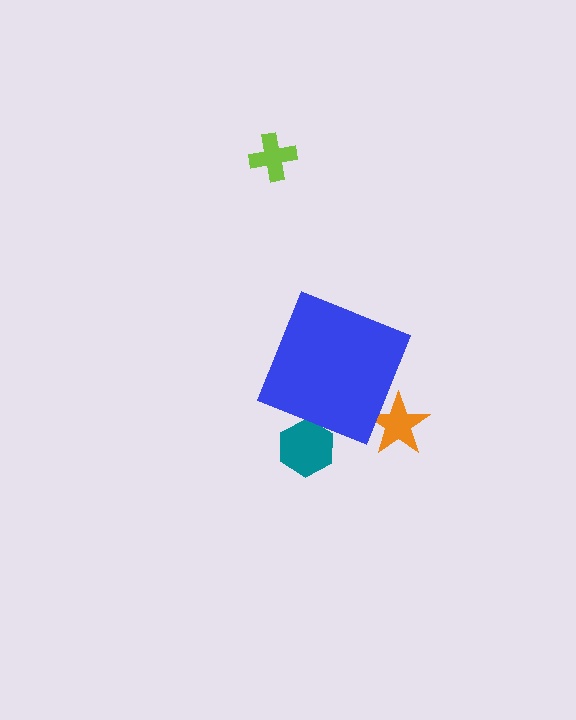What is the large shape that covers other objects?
A blue diamond.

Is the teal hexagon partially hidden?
Yes, the teal hexagon is partially hidden behind the blue diamond.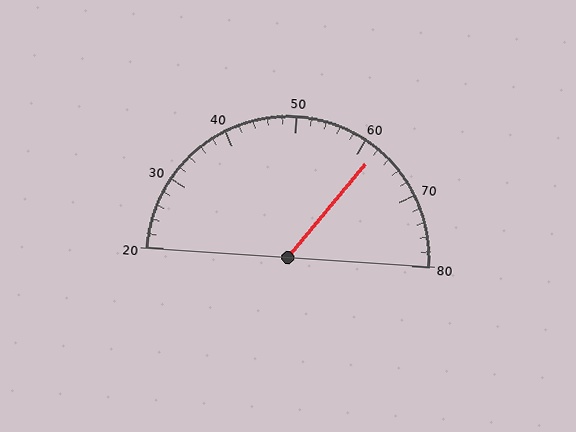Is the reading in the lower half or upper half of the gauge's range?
The reading is in the upper half of the range (20 to 80).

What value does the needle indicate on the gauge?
The needle indicates approximately 62.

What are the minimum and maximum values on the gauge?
The gauge ranges from 20 to 80.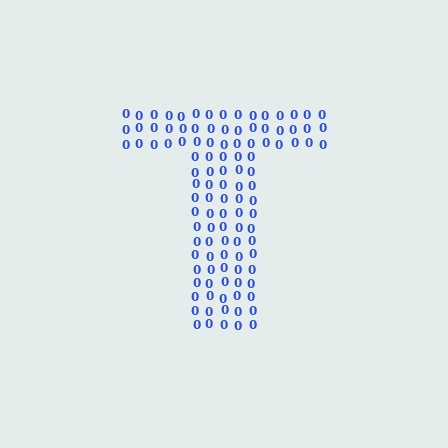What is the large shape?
The large shape is the letter T.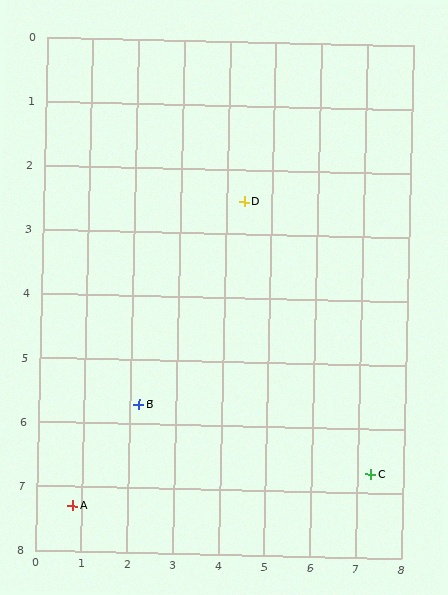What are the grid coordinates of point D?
Point D is at approximately (4.4, 2.5).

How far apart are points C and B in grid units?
Points C and B are about 5.2 grid units apart.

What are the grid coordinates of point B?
Point B is at approximately (2.2, 5.7).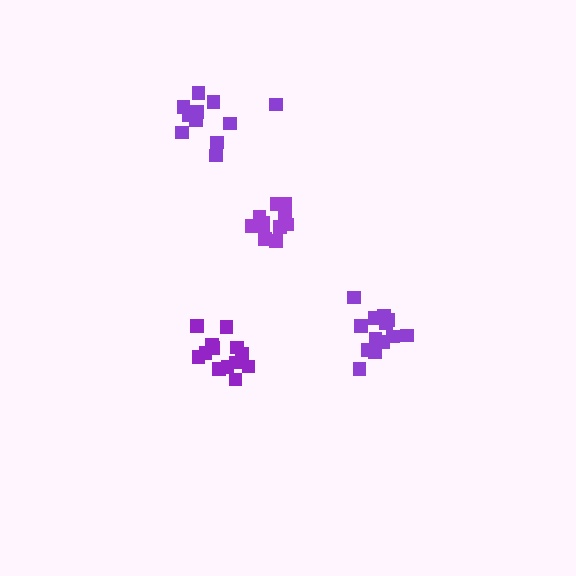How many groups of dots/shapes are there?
There are 4 groups.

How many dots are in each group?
Group 1: 11 dots, Group 2: 13 dots, Group 3: 13 dots, Group 4: 11 dots (48 total).